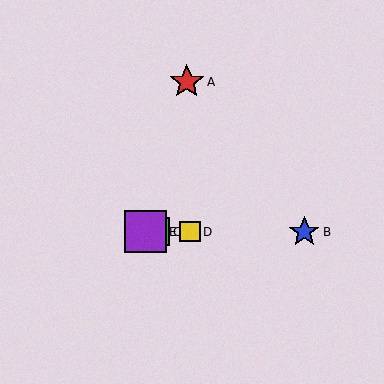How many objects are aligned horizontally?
4 objects (B, C, D, E) are aligned horizontally.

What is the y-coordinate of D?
Object D is at y≈232.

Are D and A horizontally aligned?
No, D is at y≈232 and A is at y≈82.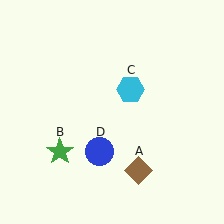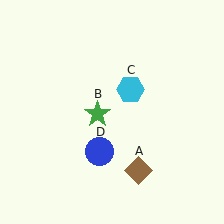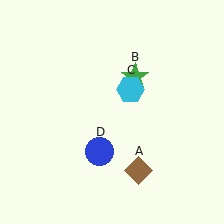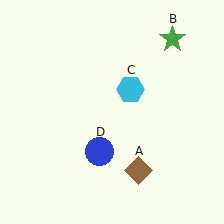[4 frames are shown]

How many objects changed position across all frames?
1 object changed position: green star (object B).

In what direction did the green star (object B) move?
The green star (object B) moved up and to the right.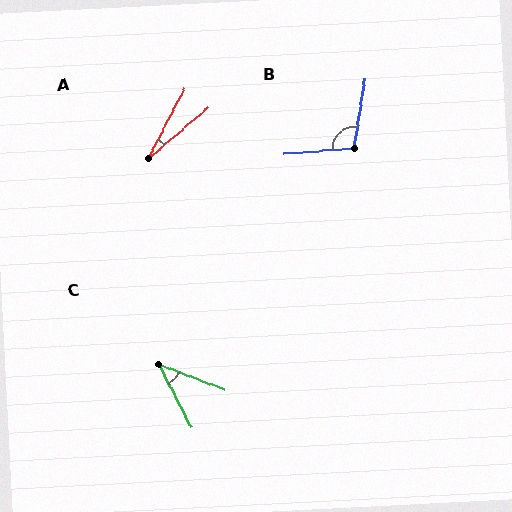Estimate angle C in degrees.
Approximately 42 degrees.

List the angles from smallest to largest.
A (21°), C (42°), B (104°).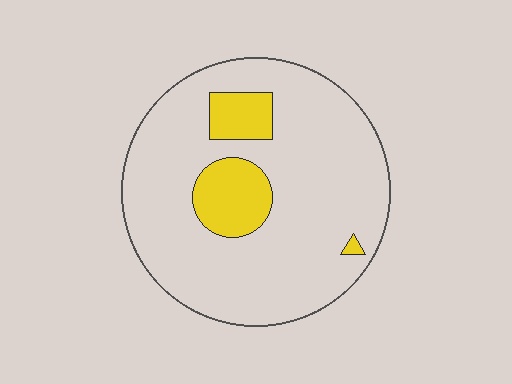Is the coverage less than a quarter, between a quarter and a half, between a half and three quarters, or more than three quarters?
Less than a quarter.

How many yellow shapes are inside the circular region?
3.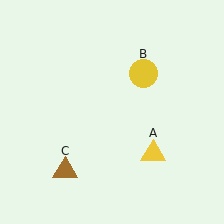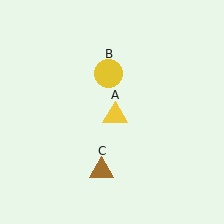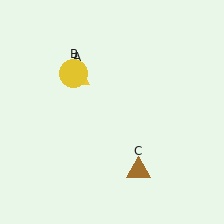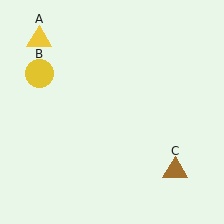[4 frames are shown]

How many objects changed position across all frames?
3 objects changed position: yellow triangle (object A), yellow circle (object B), brown triangle (object C).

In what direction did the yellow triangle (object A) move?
The yellow triangle (object A) moved up and to the left.